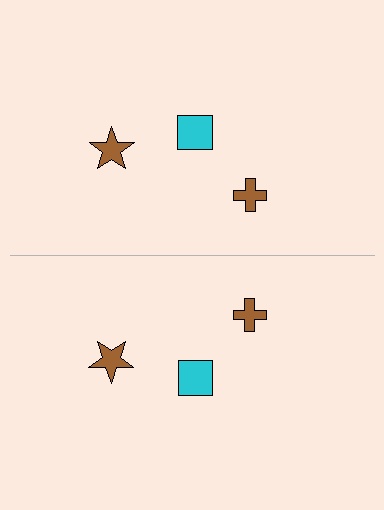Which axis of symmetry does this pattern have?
The pattern has a horizontal axis of symmetry running through the center of the image.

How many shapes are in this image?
There are 6 shapes in this image.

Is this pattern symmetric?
Yes, this pattern has bilateral (reflection) symmetry.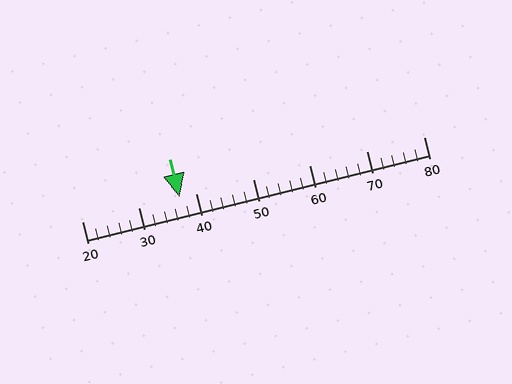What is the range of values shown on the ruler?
The ruler shows values from 20 to 80.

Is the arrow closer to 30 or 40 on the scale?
The arrow is closer to 40.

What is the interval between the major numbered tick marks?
The major tick marks are spaced 10 units apart.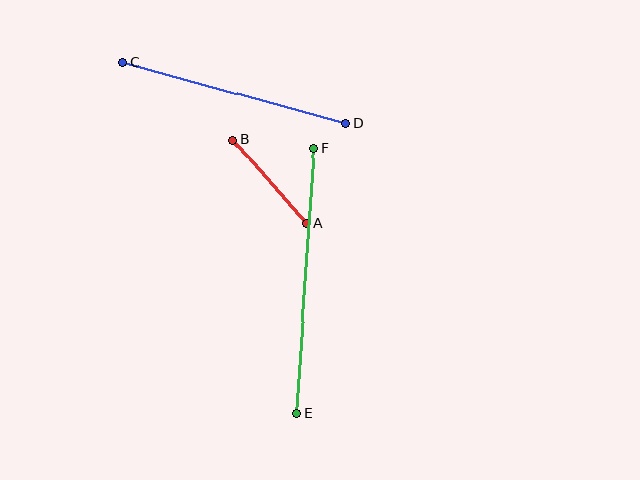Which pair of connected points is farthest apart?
Points E and F are farthest apart.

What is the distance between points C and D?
The distance is approximately 231 pixels.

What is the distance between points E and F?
The distance is approximately 266 pixels.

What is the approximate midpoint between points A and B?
The midpoint is at approximately (270, 182) pixels.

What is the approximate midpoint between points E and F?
The midpoint is at approximately (305, 281) pixels.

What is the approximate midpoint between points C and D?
The midpoint is at approximately (234, 93) pixels.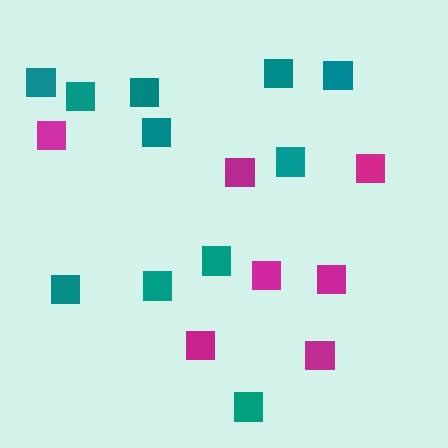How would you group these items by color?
There are 2 groups: one group of teal squares (11) and one group of magenta squares (7).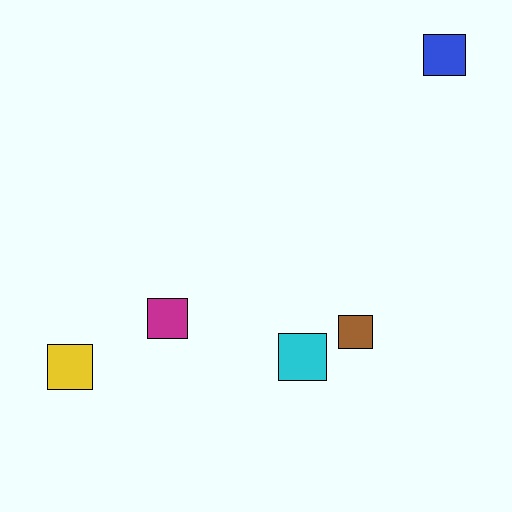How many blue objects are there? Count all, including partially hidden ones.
There is 1 blue object.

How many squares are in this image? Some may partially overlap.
There are 5 squares.